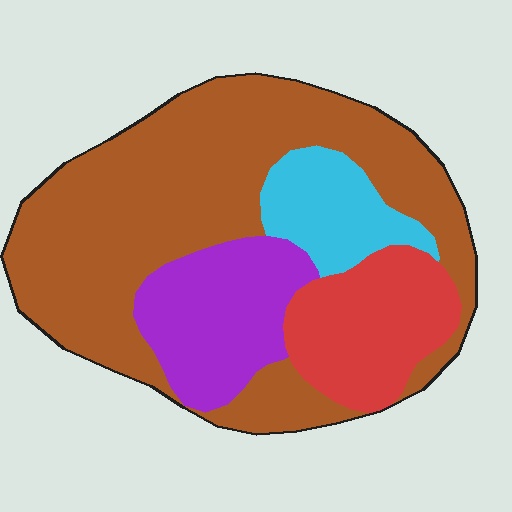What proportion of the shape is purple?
Purple takes up less than a quarter of the shape.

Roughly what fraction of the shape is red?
Red covers roughly 15% of the shape.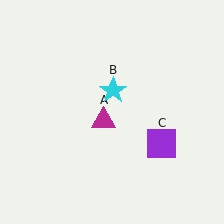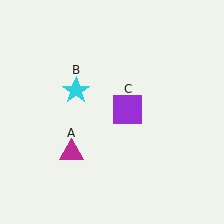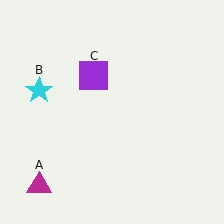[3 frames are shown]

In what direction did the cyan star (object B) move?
The cyan star (object B) moved left.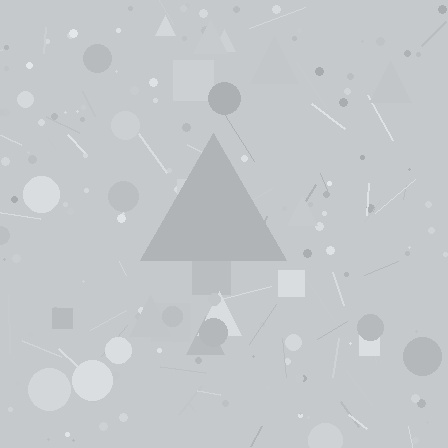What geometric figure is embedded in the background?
A triangle is embedded in the background.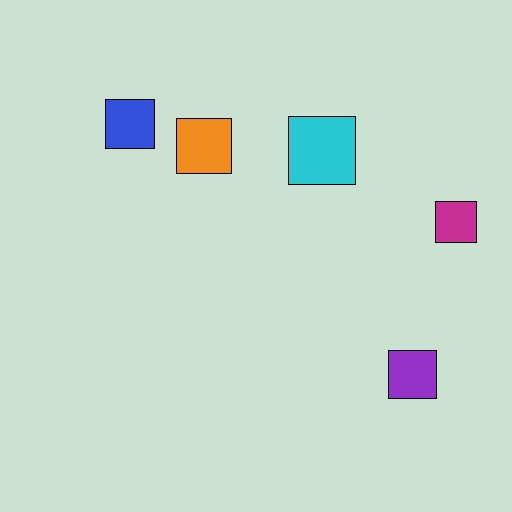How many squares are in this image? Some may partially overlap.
There are 5 squares.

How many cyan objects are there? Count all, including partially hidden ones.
There is 1 cyan object.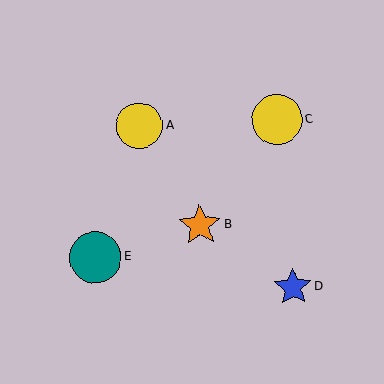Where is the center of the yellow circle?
The center of the yellow circle is at (277, 120).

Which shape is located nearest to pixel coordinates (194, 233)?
The orange star (labeled B) at (200, 225) is nearest to that location.